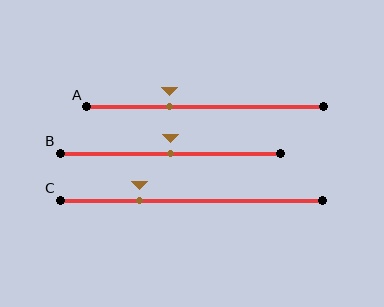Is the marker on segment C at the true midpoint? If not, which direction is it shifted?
No, the marker on segment C is shifted to the left by about 20% of the segment length.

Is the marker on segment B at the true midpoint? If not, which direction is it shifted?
Yes, the marker on segment B is at the true midpoint.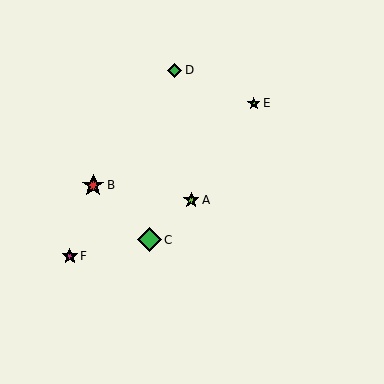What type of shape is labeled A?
Shape A is a lime star.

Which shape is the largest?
The green diamond (labeled C) is the largest.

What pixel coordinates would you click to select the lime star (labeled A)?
Click at (191, 200) to select the lime star A.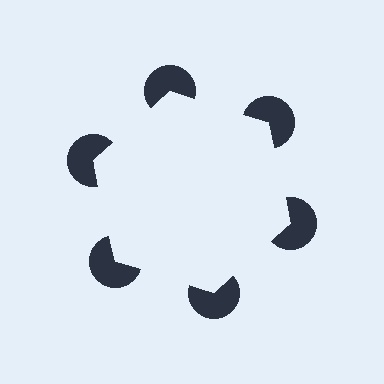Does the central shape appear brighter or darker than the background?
It typically appears slightly brighter than the background, even though no actual brightness change is drawn.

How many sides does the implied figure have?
6 sides.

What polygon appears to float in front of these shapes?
An illusory hexagon — its edges are inferred from the aligned wedge cuts in the pac-man discs, not physically drawn.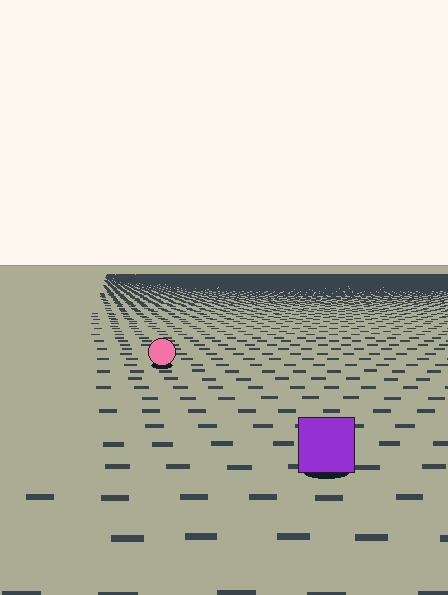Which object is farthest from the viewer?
The pink circle is farthest from the viewer. It appears smaller and the ground texture around it is denser.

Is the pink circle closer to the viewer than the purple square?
No. The purple square is closer — you can tell from the texture gradient: the ground texture is coarser near it.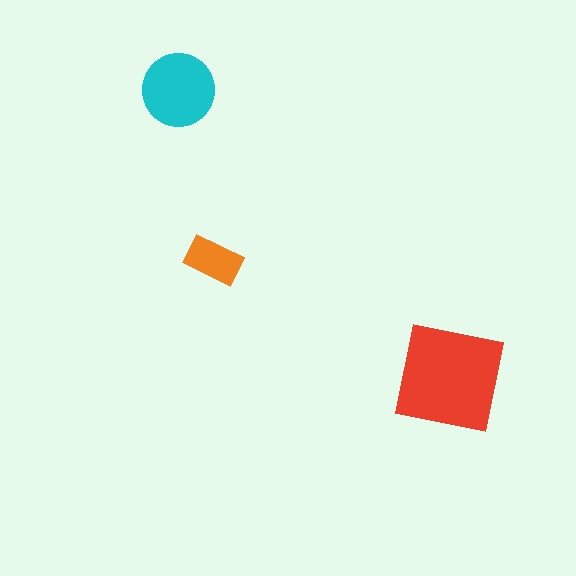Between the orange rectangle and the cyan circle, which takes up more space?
The cyan circle.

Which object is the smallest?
The orange rectangle.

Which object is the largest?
The red square.